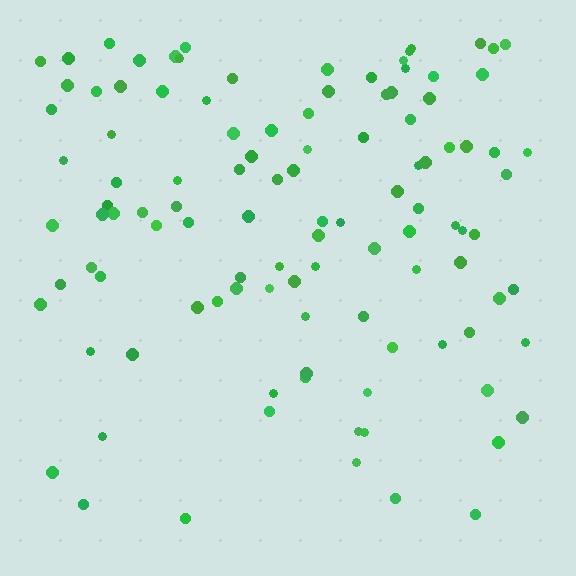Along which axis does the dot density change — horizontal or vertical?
Vertical.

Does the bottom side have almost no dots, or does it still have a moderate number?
Still a moderate number, just noticeably fewer than the top.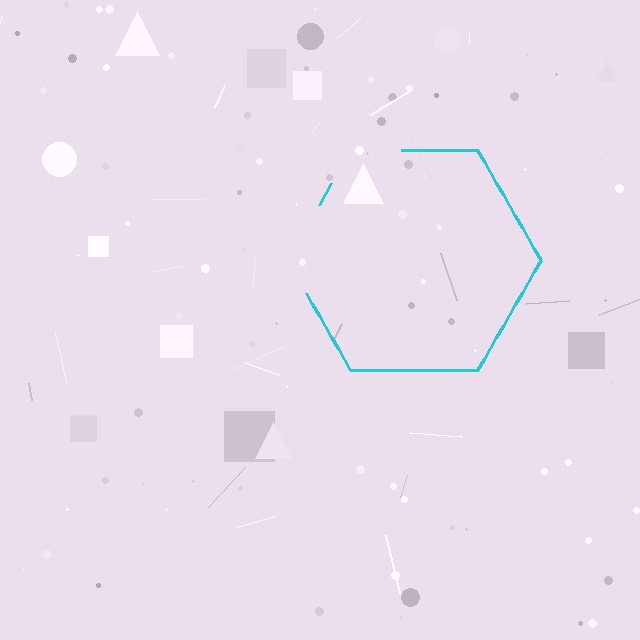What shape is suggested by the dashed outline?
The dashed outline suggests a hexagon.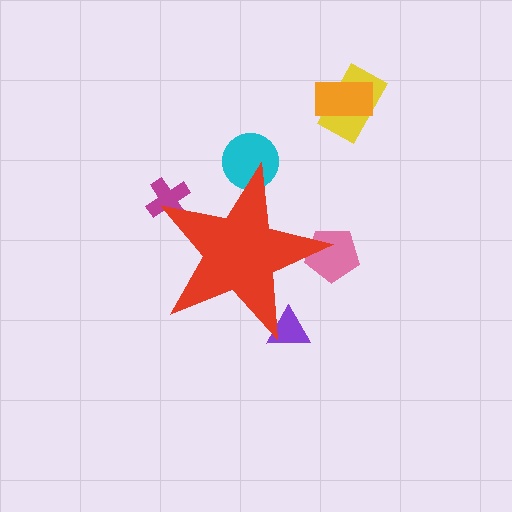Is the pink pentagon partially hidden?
Yes, the pink pentagon is partially hidden behind the red star.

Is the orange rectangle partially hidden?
No, the orange rectangle is fully visible.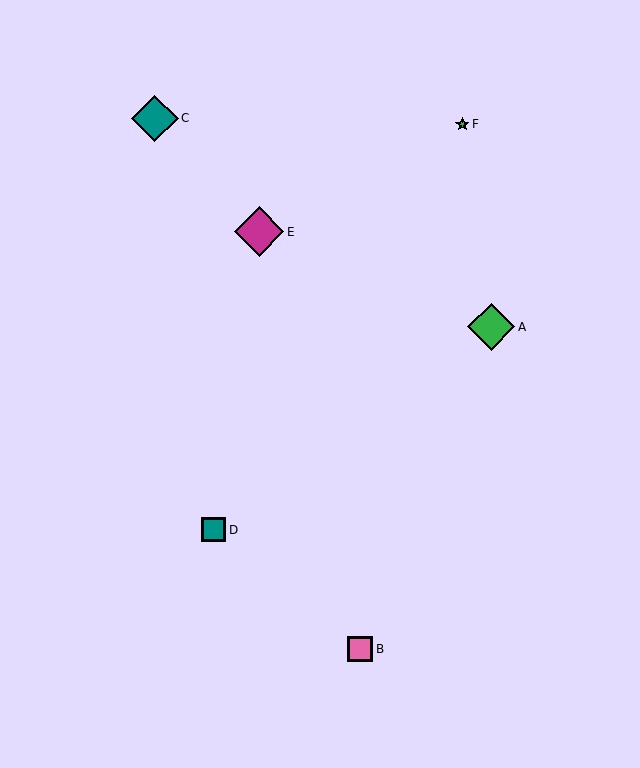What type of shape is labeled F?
Shape F is a green star.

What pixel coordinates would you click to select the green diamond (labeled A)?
Click at (491, 327) to select the green diamond A.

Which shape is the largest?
The magenta diamond (labeled E) is the largest.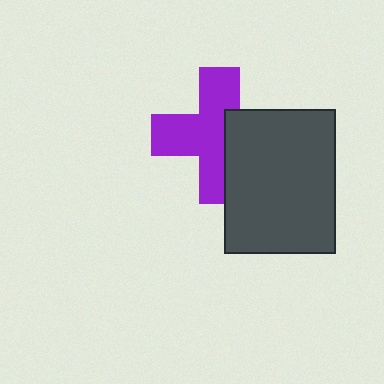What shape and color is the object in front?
The object in front is a dark gray rectangle.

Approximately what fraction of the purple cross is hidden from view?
Roughly 37% of the purple cross is hidden behind the dark gray rectangle.